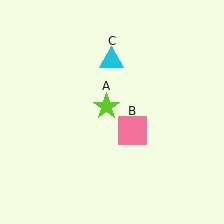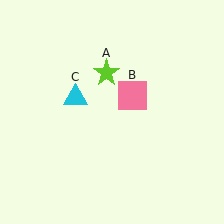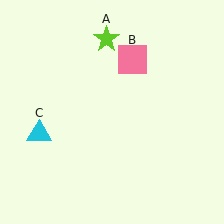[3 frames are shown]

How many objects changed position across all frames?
3 objects changed position: lime star (object A), pink square (object B), cyan triangle (object C).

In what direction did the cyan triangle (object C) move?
The cyan triangle (object C) moved down and to the left.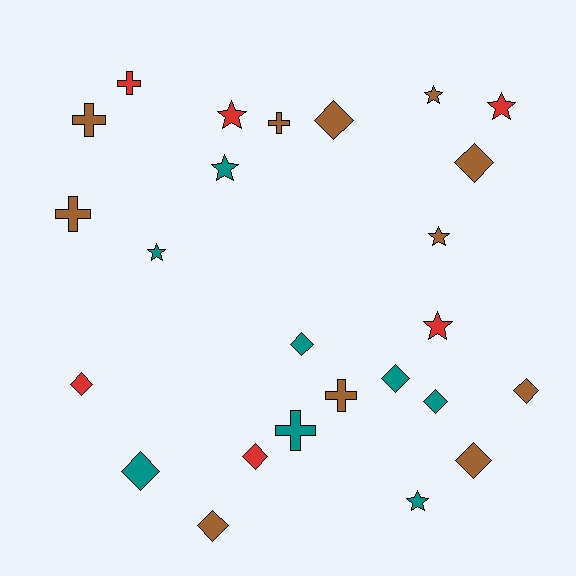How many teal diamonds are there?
There are 4 teal diamonds.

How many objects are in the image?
There are 25 objects.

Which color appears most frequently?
Brown, with 11 objects.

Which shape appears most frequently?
Diamond, with 11 objects.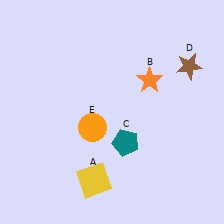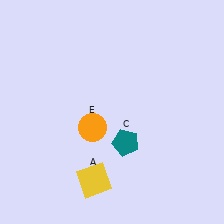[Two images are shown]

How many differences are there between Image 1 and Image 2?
There are 2 differences between the two images.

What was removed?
The brown star (D), the orange star (B) were removed in Image 2.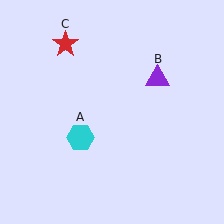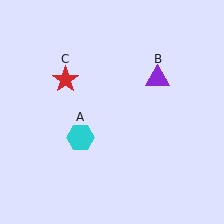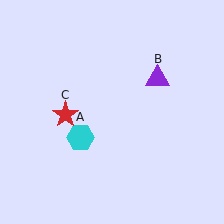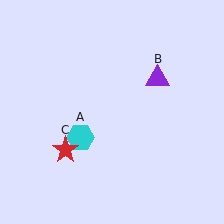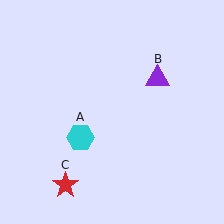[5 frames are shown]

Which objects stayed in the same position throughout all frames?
Cyan hexagon (object A) and purple triangle (object B) remained stationary.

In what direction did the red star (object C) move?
The red star (object C) moved down.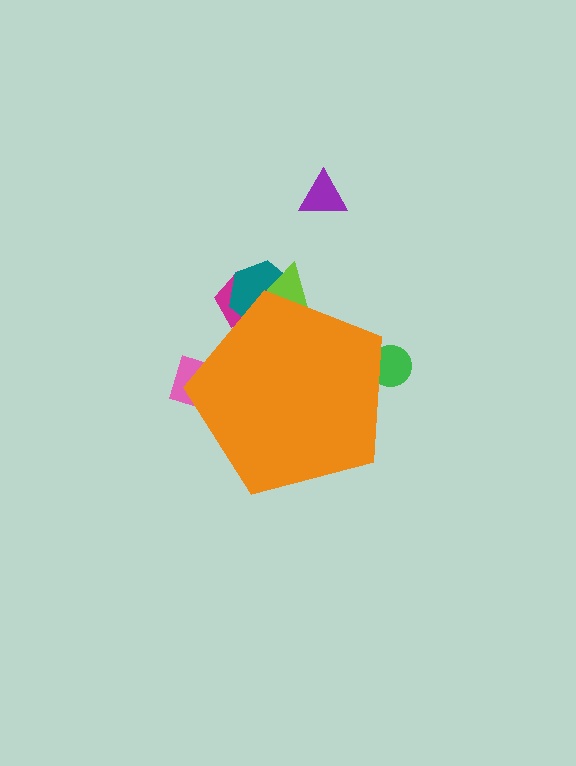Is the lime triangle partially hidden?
Yes, the lime triangle is partially hidden behind the orange pentagon.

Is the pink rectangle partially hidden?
Yes, the pink rectangle is partially hidden behind the orange pentagon.